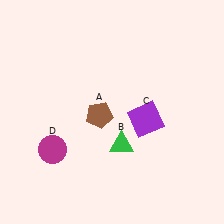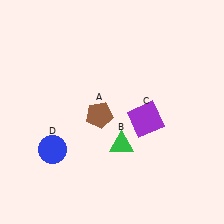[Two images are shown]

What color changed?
The circle (D) changed from magenta in Image 1 to blue in Image 2.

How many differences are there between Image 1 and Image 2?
There is 1 difference between the two images.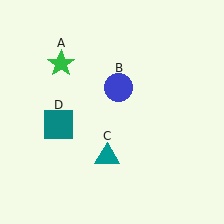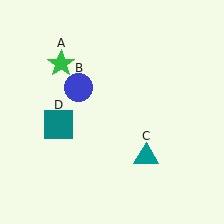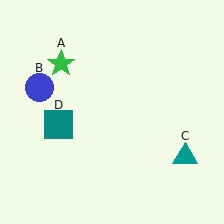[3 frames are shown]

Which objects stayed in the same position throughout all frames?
Green star (object A) and teal square (object D) remained stationary.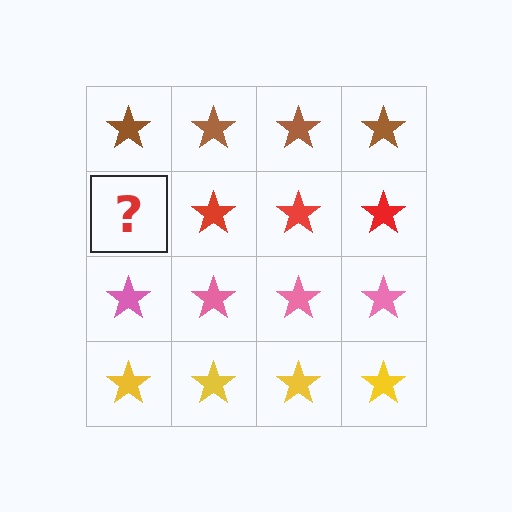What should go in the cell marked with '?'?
The missing cell should contain a red star.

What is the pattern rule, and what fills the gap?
The rule is that each row has a consistent color. The gap should be filled with a red star.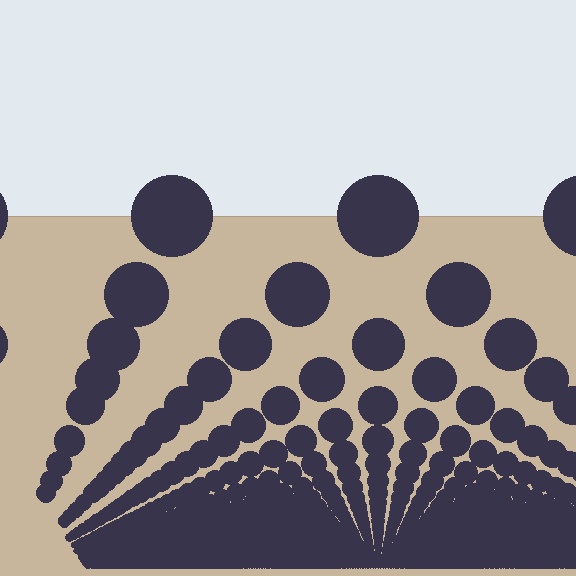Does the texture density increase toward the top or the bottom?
Density increases toward the bottom.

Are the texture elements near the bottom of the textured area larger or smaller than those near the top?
Smaller. The gradient is inverted — elements near the bottom are smaller and denser.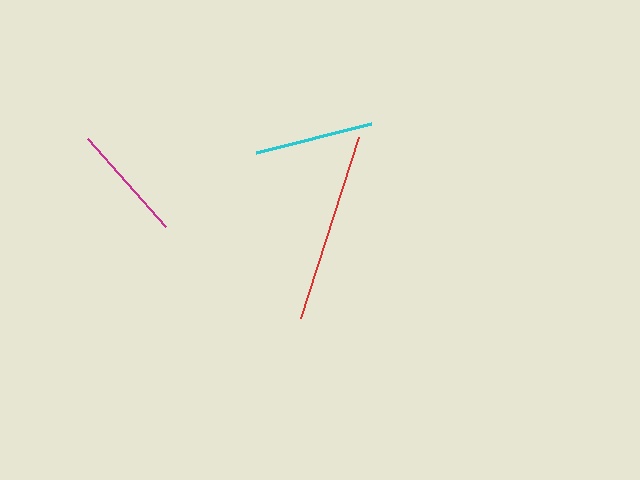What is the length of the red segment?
The red segment is approximately 190 pixels long.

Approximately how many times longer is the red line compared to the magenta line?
The red line is approximately 1.6 times the length of the magenta line.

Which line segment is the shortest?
The magenta line is the shortest at approximately 118 pixels.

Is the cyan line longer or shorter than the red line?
The red line is longer than the cyan line.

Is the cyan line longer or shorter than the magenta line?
The cyan line is longer than the magenta line.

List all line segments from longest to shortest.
From longest to shortest: red, cyan, magenta.